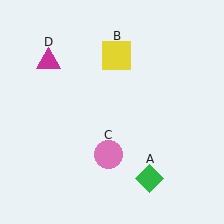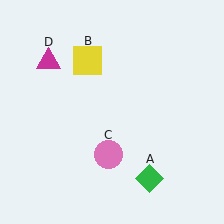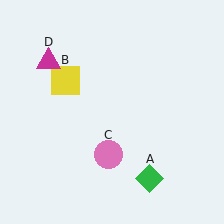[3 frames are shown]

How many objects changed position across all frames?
1 object changed position: yellow square (object B).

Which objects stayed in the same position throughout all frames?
Green diamond (object A) and pink circle (object C) and magenta triangle (object D) remained stationary.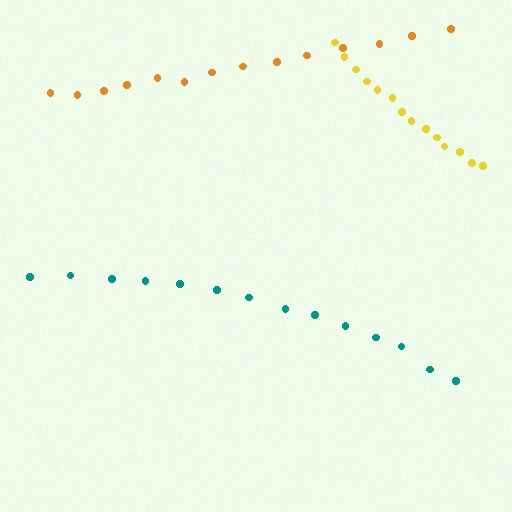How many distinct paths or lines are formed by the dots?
There are 3 distinct paths.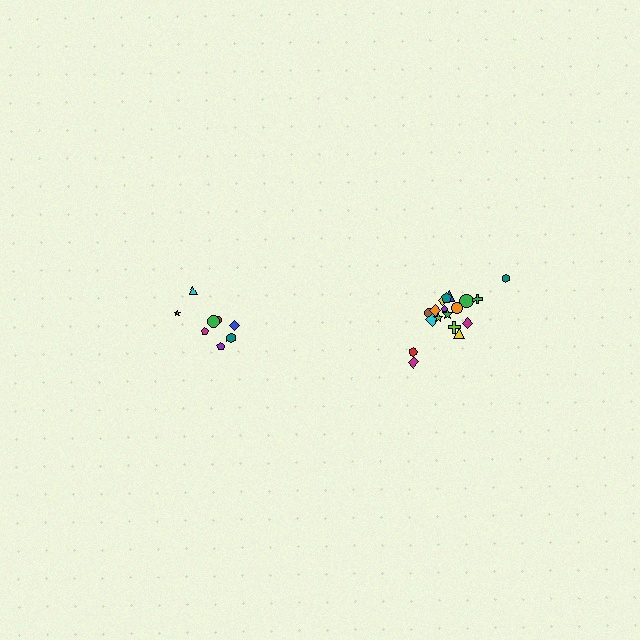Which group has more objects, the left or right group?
The right group.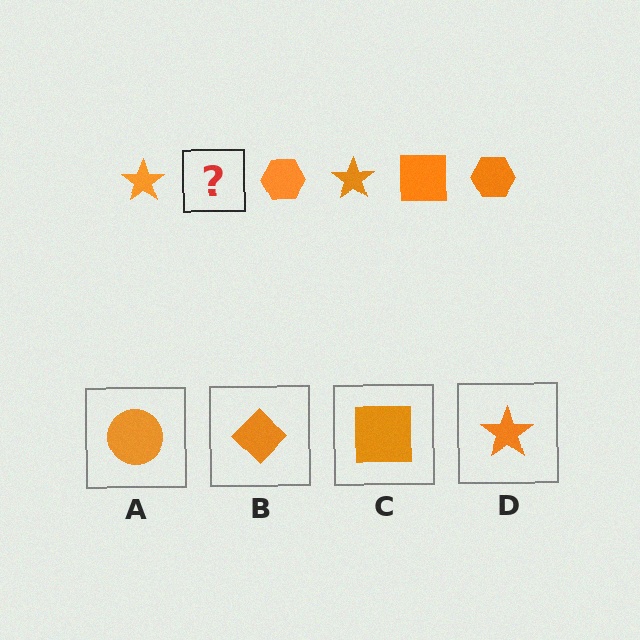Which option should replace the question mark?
Option C.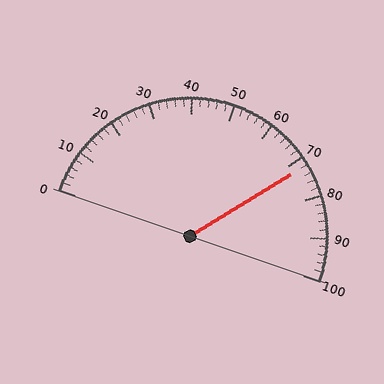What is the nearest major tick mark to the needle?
The nearest major tick mark is 70.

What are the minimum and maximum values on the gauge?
The gauge ranges from 0 to 100.